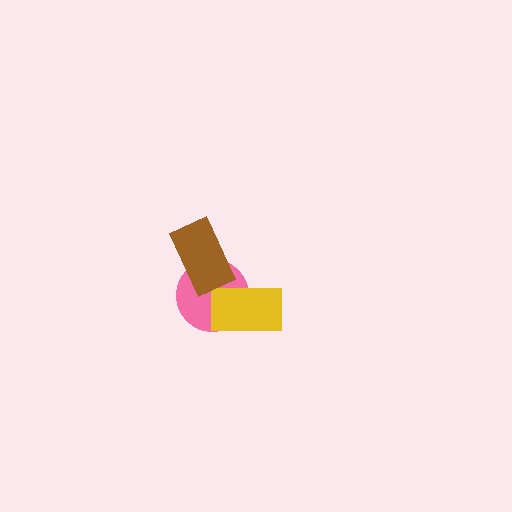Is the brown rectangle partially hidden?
No, no other shape covers it.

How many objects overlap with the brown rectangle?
1 object overlaps with the brown rectangle.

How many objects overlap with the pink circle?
2 objects overlap with the pink circle.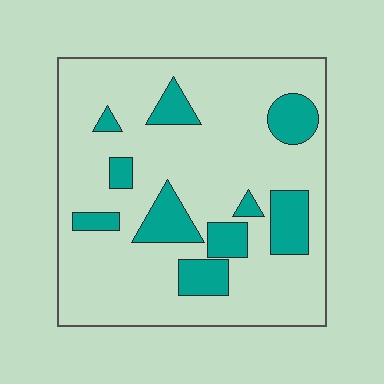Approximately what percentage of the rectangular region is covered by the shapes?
Approximately 20%.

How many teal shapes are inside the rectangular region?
10.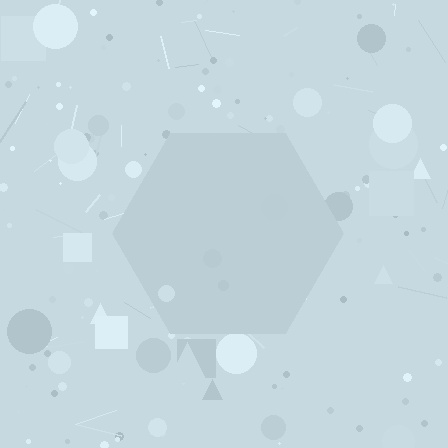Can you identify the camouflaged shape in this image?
The camouflaged shape is a hexagon.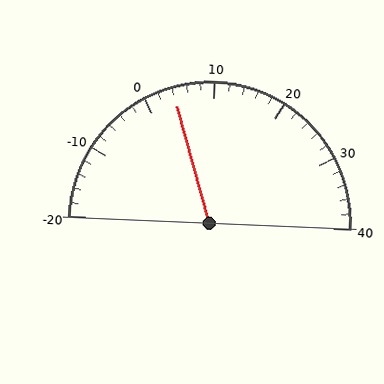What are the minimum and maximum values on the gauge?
The gauge ranges from -20 to 40.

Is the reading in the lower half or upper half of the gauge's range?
The reading is in the lower half of the range (-20 to 40).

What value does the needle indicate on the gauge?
The needle indicates approximately 4.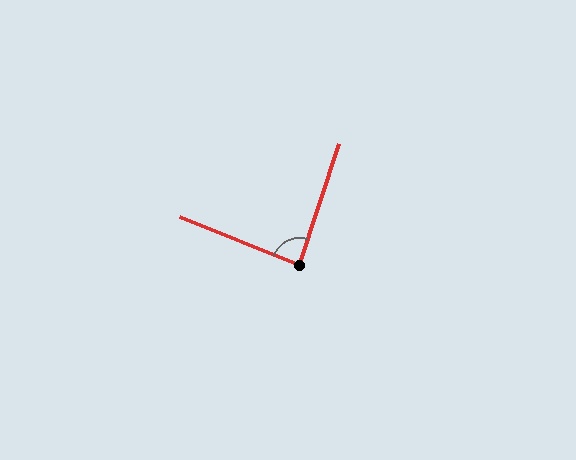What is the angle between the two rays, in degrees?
Approximately 86 degrees.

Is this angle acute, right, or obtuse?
It is approximately a right angle.